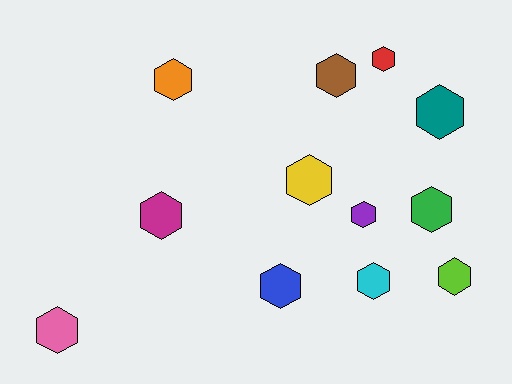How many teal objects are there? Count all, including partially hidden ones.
There is 1 teal object.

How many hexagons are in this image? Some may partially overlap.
There are 12 hexagons.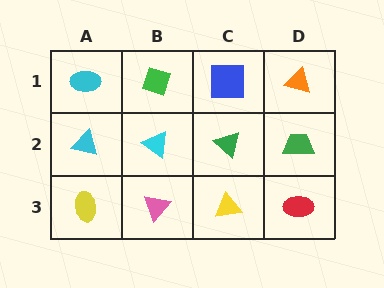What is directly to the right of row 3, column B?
A yellow triangle.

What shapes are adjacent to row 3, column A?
A cyan triangle (row 2, column A), a pink triangle (row 3, column B).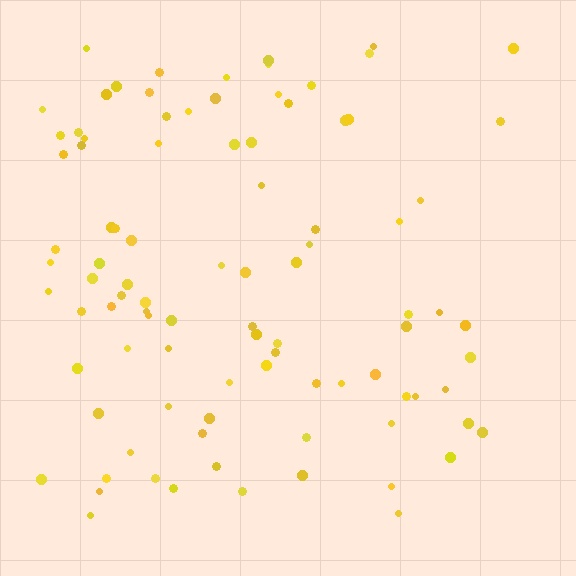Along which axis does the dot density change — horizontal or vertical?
Horizontal.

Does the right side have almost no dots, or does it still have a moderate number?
Still a moderate number, just noticeably fewer than the left.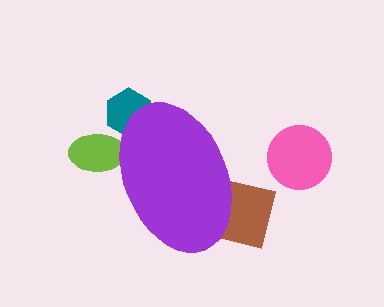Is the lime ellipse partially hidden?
Yes, the lime ellipse is partially hidden behind the purple ellipse.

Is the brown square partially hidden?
Yes, the brown square is partially hidden behind the purple ellipse.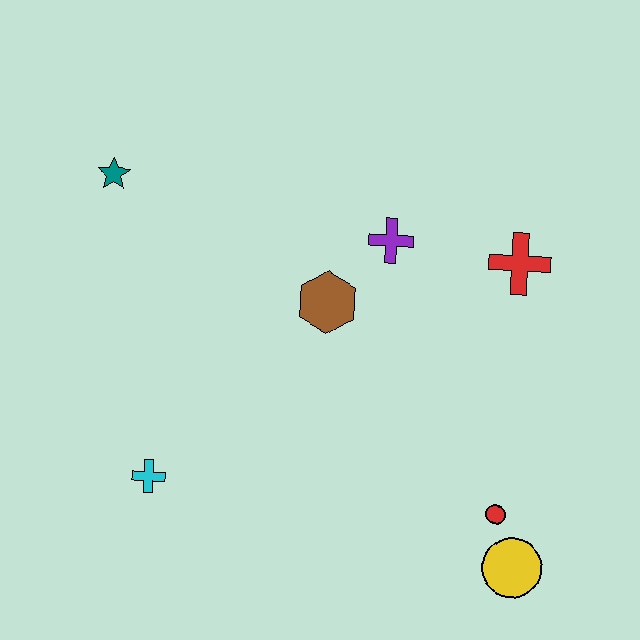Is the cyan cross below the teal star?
Yes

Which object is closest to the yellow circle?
The red circle is closest to the yellow circle.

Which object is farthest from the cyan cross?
The red cross is farthest from the cyan cross.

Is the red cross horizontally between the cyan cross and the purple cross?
No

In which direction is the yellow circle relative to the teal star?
The yellow circle is to the right of the teal star.